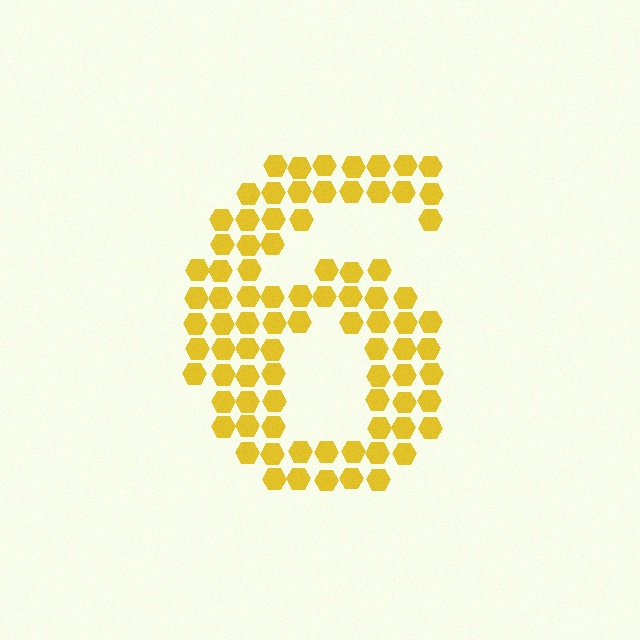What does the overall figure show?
The overall figure shows the digit 6.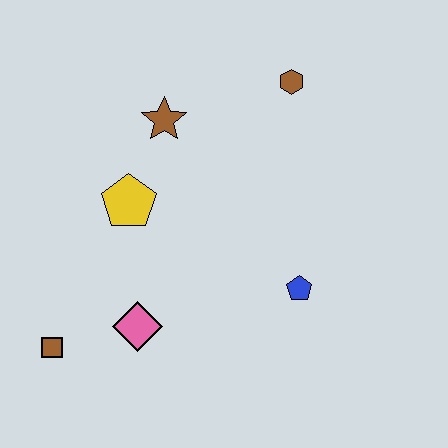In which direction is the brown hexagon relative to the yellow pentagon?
The brown hexagon is to the right of the yellow pentagon.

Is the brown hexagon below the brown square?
No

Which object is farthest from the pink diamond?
The brown hexagon is farthest from the pink diamond.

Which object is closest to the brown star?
The yellow pentagon is closest to the brown star.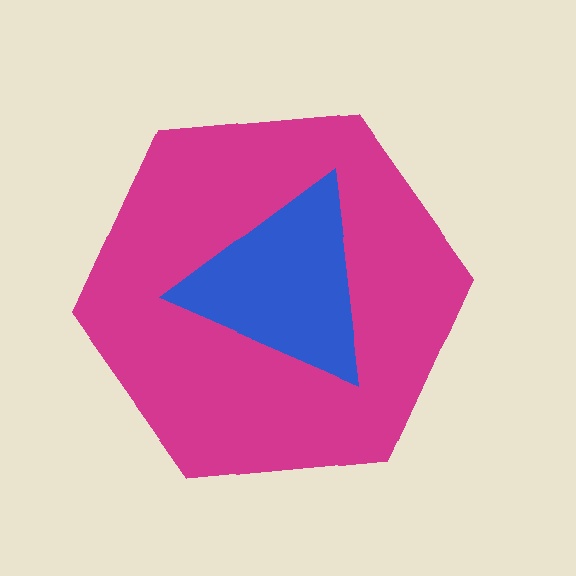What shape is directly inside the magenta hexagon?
The blue triangle.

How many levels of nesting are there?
2.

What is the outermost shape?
The magenta hexagon.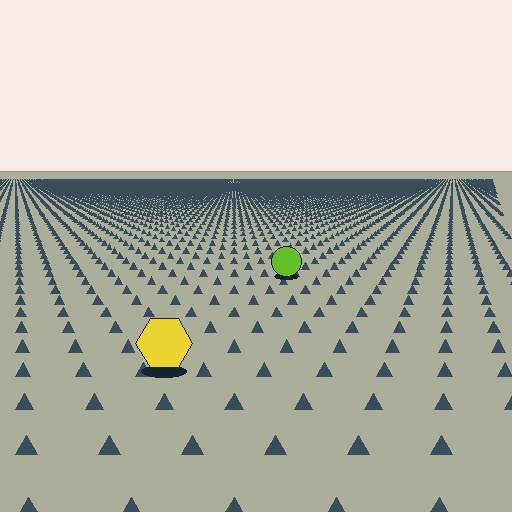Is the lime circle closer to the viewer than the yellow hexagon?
No. The yellow hexagon is closer — you can tell from the texture gradient: the ground texture is coarser near it.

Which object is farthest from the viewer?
The lime circle is farthest from the viewer. It appears smaller and the ground texture around it is denser.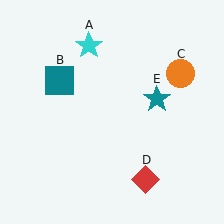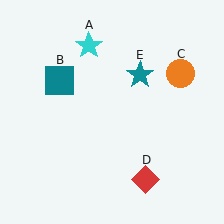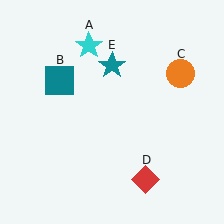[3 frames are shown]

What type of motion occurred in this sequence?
The teal star (object E) rotated counterclockwise around the center of the scene.